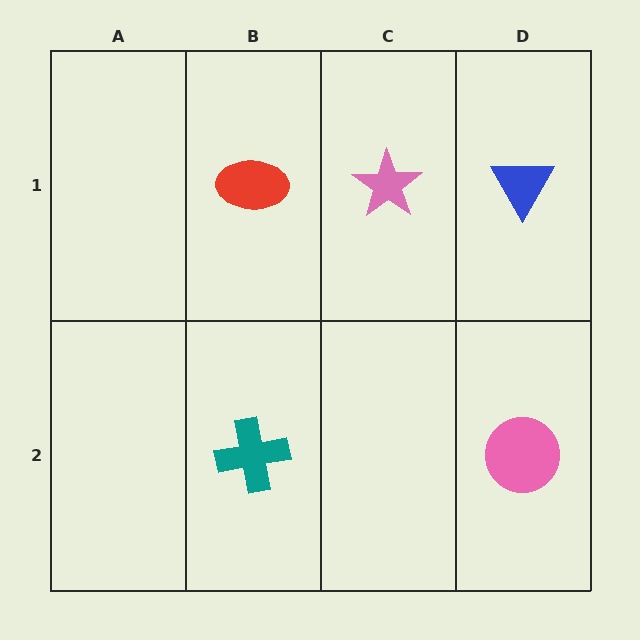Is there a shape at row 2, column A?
No, that cell is empty.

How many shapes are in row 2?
2 shapes.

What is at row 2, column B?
A teal cross.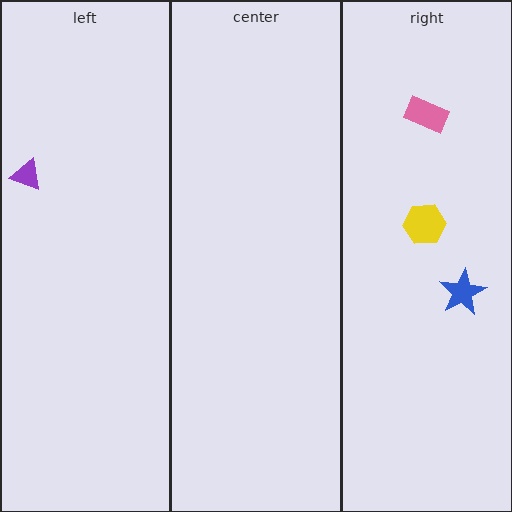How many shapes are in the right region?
3.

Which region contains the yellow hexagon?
The right region.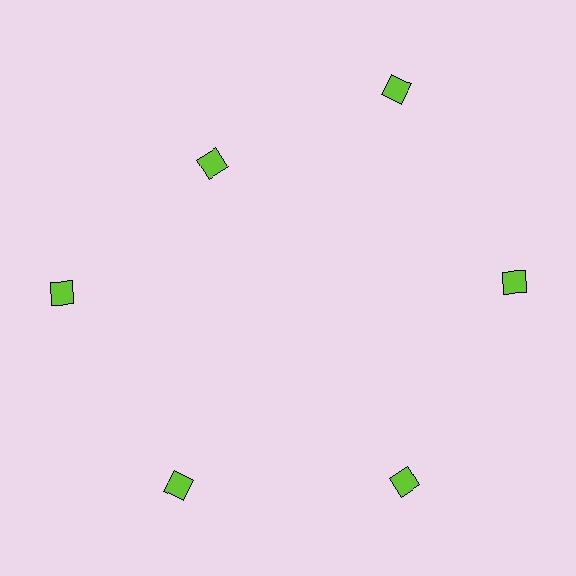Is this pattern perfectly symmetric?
No. The 6 lime diamonds are arranged in a ring, but one element near the 11 o'clock position is pulled inward toward the center, breaking the 6-fold rotational symmetry.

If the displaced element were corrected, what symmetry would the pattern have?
It would have 6-fold rotational symmetry — the pattern would map onto itself every 60 degrees.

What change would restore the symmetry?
The symmetry would be restored by moving it outward, back onto the ring so that all 6 diamonds sit at equal angles and equal distance from the center.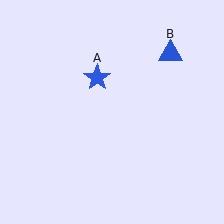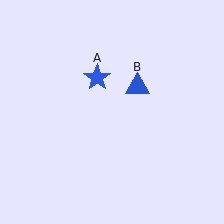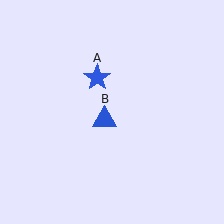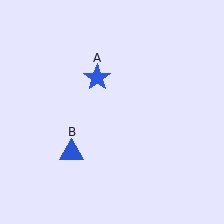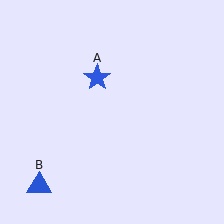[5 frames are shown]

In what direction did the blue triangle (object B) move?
The blue triangle (object B) moved down and to the left.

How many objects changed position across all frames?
1 object changed position: blue triangle (object B).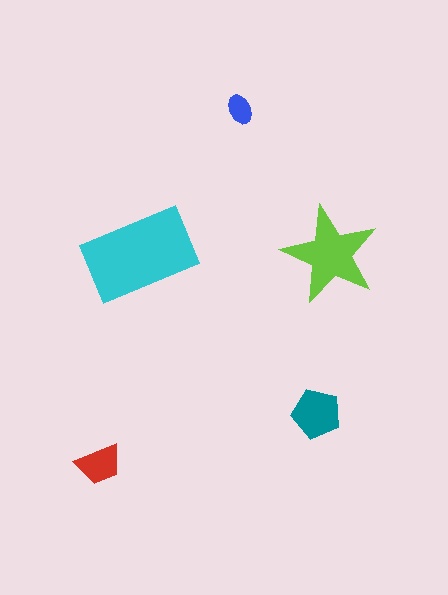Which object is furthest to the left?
The red trapezoid is leftmost.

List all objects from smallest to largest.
The blue ellipse, the red trapezoid, the teal pentagon, the lime star, the cyan rectangle.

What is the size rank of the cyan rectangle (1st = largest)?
1st.